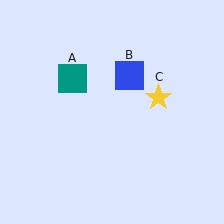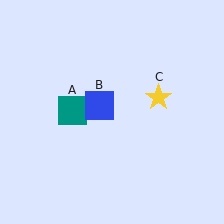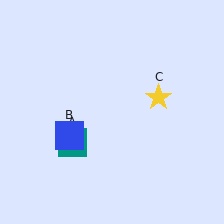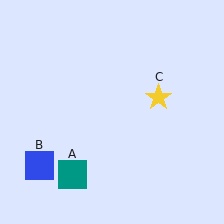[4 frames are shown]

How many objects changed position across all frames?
2 objects changed position: teal square (object A), blue square (object B).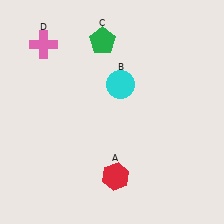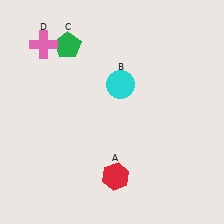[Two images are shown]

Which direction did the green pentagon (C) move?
The green pentagon (C) moved left.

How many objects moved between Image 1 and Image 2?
1 object moved between the two images.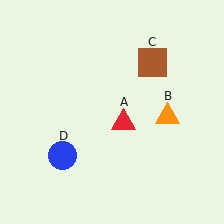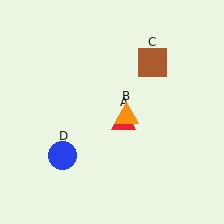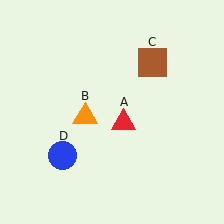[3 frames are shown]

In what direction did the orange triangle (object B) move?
The orange triangle (object B) moved left.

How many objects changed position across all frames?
1 object changed position: orange triangle (object B).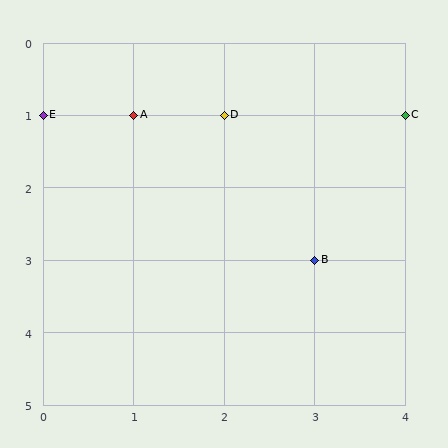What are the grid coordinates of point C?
Point C is at grid coordinates (4, 1).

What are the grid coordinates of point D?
Point D is at grid coordinates (2, 1).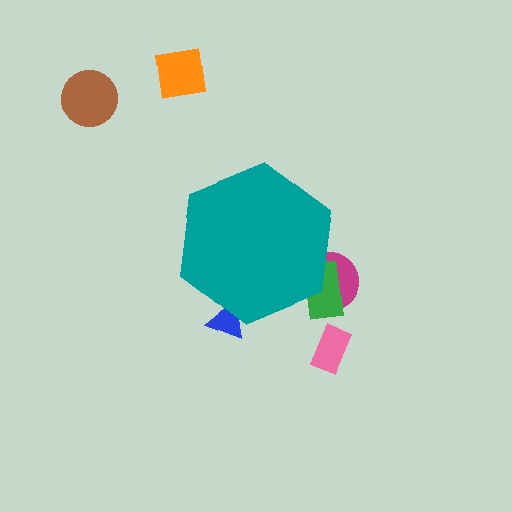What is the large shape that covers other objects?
A teal hexagon.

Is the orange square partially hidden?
No, the orange square is fully visible.